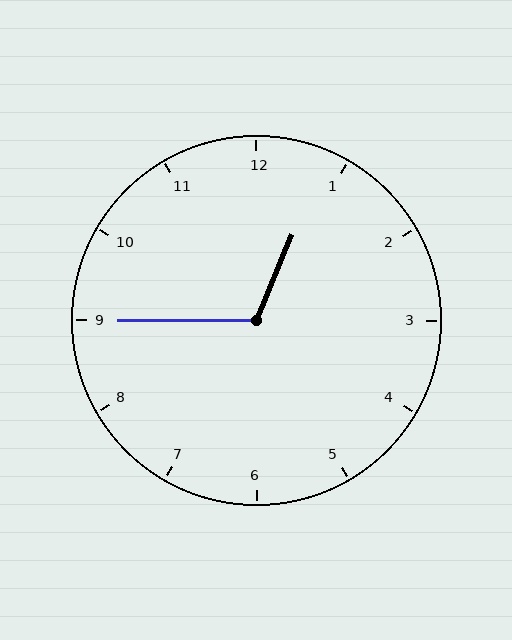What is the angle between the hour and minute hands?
Approximately 112 degrees.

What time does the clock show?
12:45.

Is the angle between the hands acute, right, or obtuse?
It is obtuse.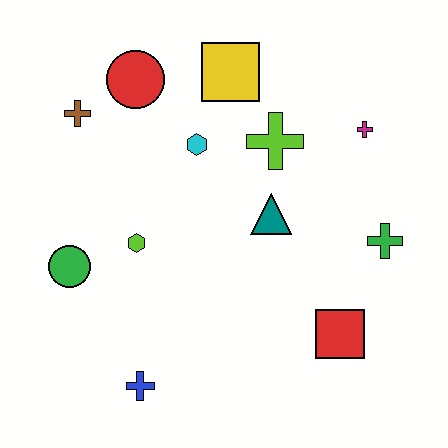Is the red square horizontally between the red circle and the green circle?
No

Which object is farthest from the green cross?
The brown cross is farthest from the green cross.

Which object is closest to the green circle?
The lime hexagon is closest to the green circle.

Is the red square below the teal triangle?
Yes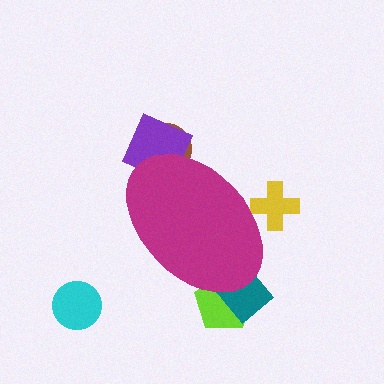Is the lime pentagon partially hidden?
Yes, the lime pentagon is partially hidden behind the magenta ellipse.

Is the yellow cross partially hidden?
Yes, the yellow cross is partially hidden behind the magenta ellipse.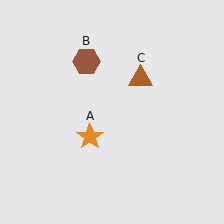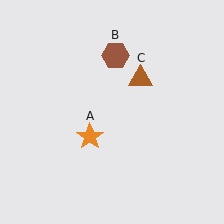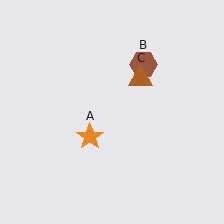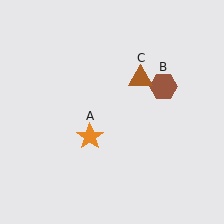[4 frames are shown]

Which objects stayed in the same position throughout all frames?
Orange star (object A) and brown triangle (object C) remained stationary.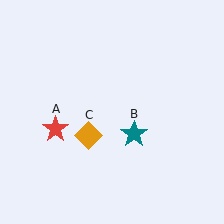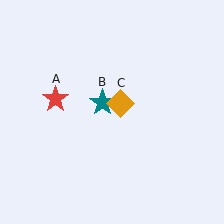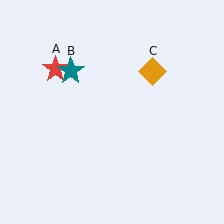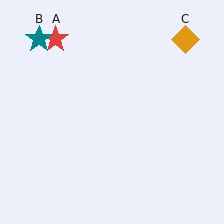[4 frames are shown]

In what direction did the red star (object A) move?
The red star (object A) moved up.